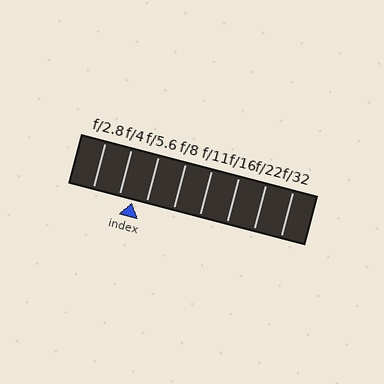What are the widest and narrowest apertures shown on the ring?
The widest aperture shown is f/2.8 and the narrowest is f/32.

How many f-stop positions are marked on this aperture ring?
There are 8 f-stop positions marked.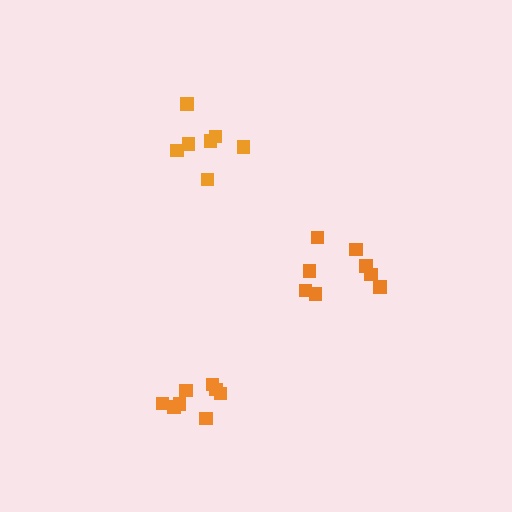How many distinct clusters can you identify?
There are 3 distinct clusters.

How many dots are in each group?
Group 1: 8 dots, Group 2: 7 dots, Group 3: 8 dots (23 total).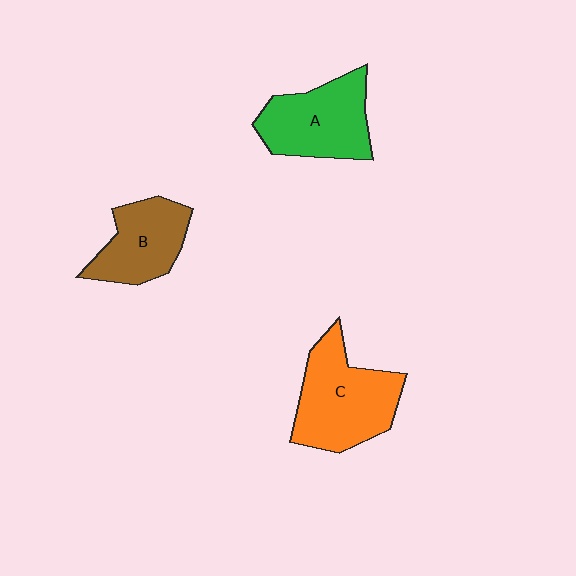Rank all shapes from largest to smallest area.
From largest to smallest: C (orange), A (green), B (brown).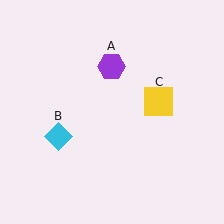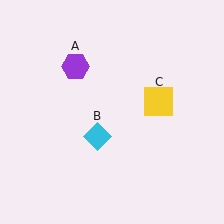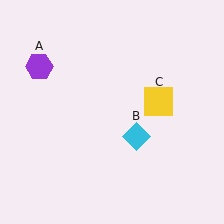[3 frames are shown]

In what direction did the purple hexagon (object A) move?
The purple hexagon (object A) moved left.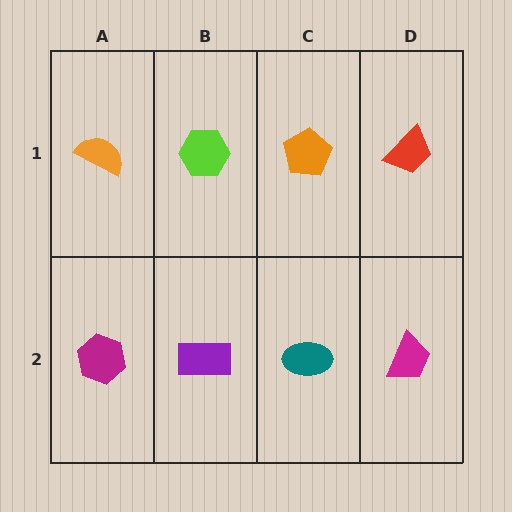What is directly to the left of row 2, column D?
A teal ellipse.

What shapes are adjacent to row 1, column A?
A magenta hexagon (row 2, column A), a lime hexagon (row 1, column B).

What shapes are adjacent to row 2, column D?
A red trapezoid (row 1, column D), a teal ellipse (row 2, column C).